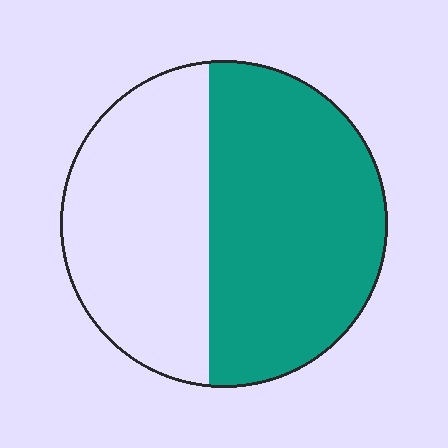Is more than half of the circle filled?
Yes.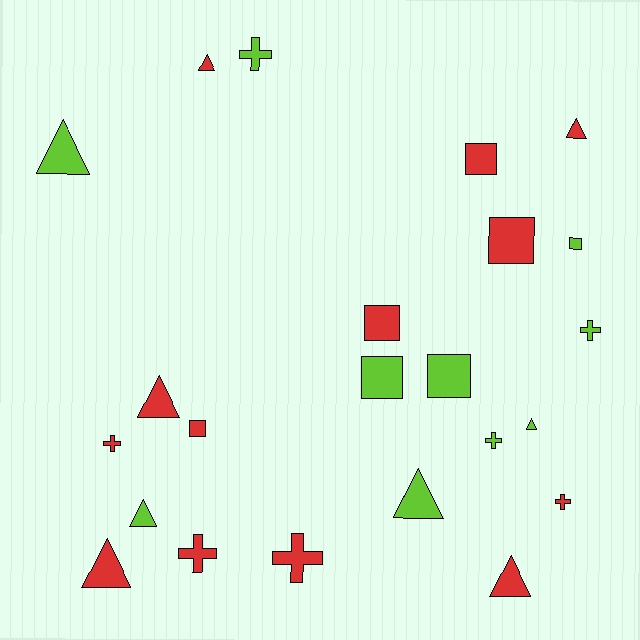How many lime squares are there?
There are 3 lime squares.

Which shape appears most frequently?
Triangle, with 9 objects.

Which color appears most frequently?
Red, with 13 objects.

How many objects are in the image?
There are 23 objects.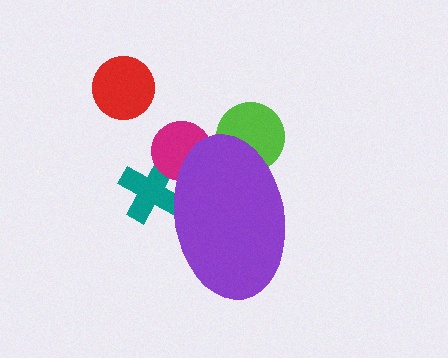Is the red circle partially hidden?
No, the red circle is fully visible.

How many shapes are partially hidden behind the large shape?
3 shapes are partially hidden.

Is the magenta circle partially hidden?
Yes, the magenta circle is partially hidden behind the purple ellipse.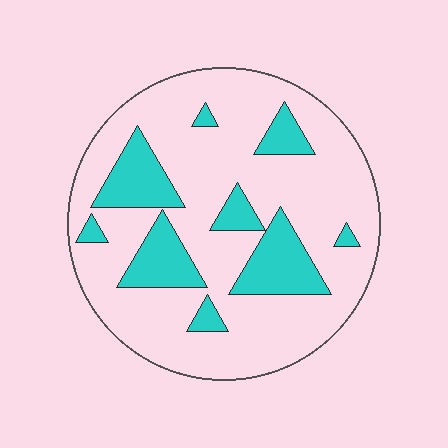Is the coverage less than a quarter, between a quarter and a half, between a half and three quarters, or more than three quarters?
Less than a quarter.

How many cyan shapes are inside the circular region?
9.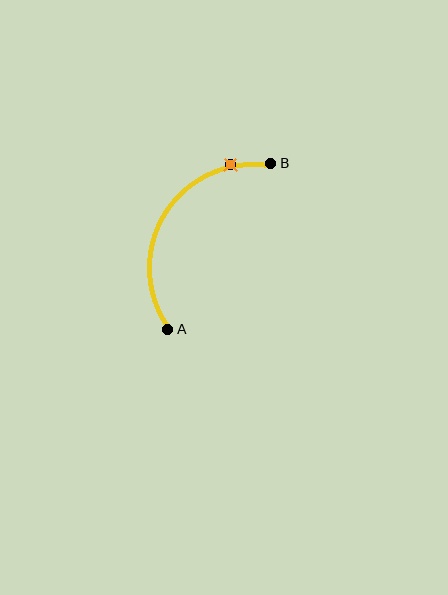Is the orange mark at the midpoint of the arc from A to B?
No. The orange mark lies on the arc but is closer to endpoint B. The arc midpoint would be at the point on the curve equidistant along the arc from both A and B.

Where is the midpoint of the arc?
The arc midpoint is the point on the curve farthest from the straight line joining A and B. It sits to the left of that line.